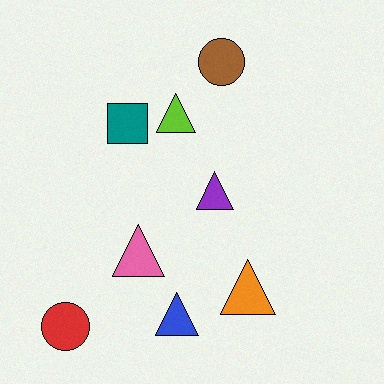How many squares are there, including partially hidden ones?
There is 1 square.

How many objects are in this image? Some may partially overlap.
There are 8 objects.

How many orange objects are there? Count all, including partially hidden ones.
There is 1 orange object.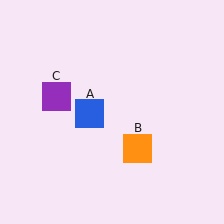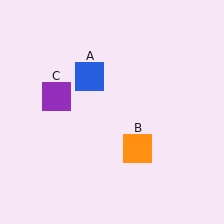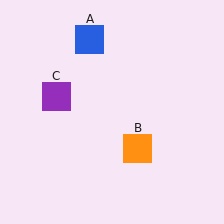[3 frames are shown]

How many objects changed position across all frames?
1 object changed position: blue square (object A).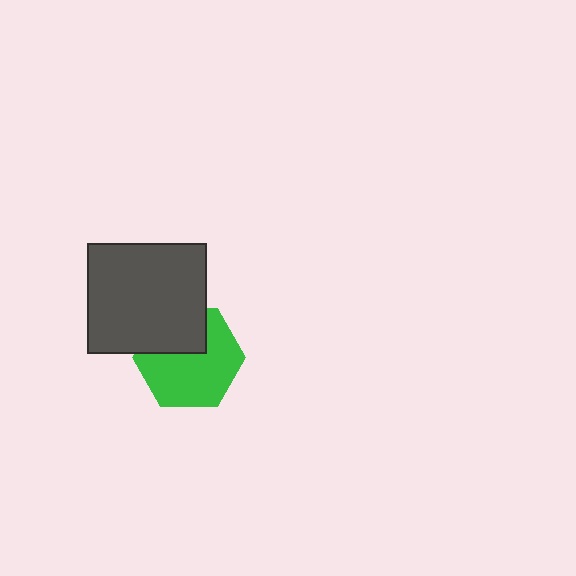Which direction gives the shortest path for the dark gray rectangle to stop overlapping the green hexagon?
Moving up gives the shortest separation.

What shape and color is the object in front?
The object in front is a dark gray rectangle.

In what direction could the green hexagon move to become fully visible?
The green hexagon could move down. That would shift it out from behind the dark gray rectangle entirely.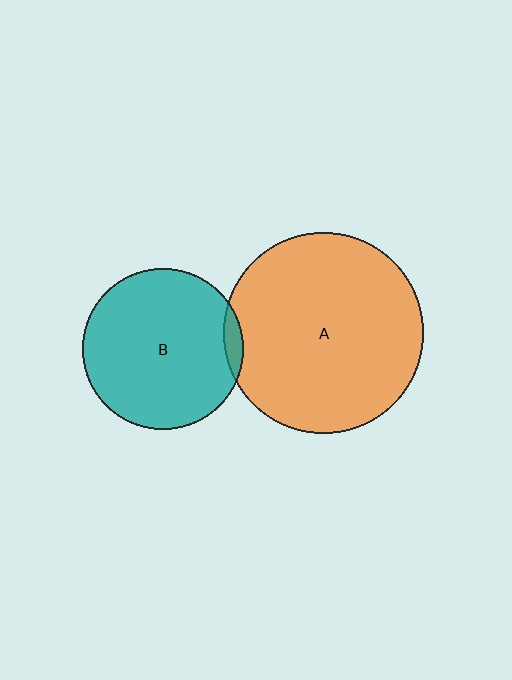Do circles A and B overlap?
Yes.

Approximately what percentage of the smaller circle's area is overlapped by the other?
Approximately 5%.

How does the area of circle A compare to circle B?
Approximately 1.5 times.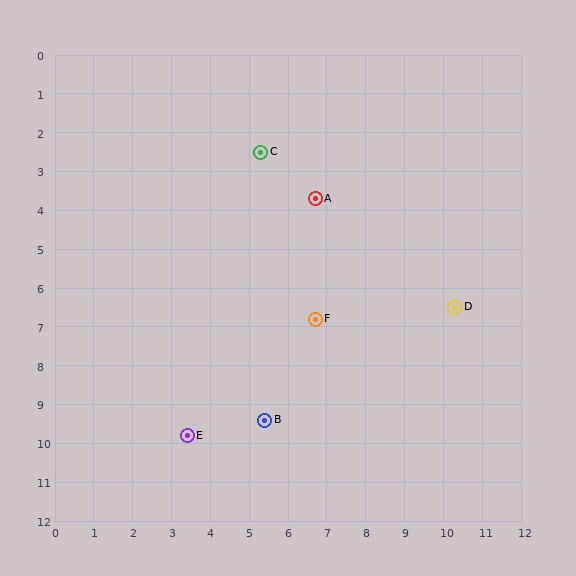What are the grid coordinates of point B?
Point B is at approximately (5.4, 9.4).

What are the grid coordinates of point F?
Point F is at approximately (6.7, 6.8).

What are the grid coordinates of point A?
Point A is at approximately (6.7, 3.7).